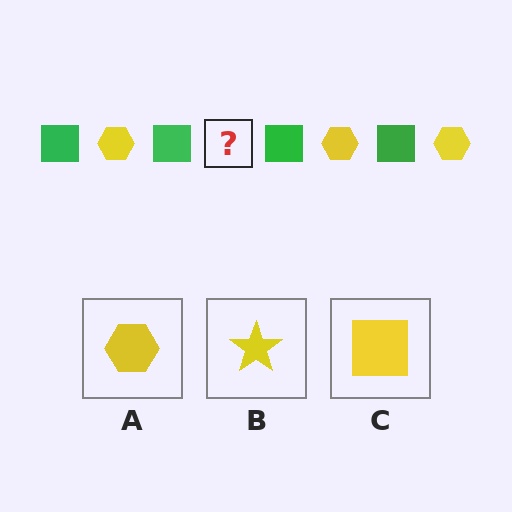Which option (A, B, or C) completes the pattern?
A.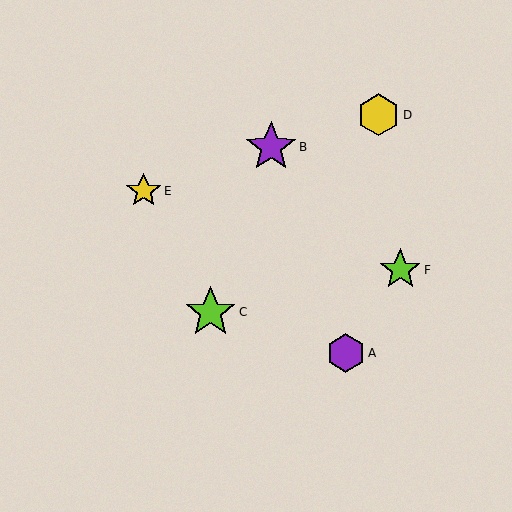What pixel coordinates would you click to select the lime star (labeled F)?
Click at (400, 270) to select the lime star F.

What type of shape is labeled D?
Shape D is a yellow hexagon.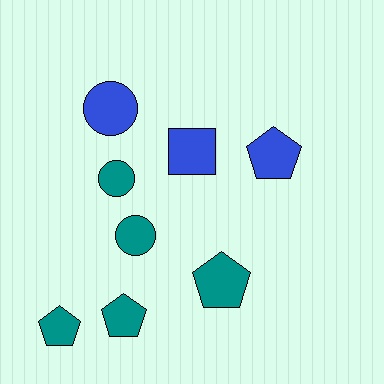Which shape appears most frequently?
Pentagon, with 4 objects.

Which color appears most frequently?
Teal, with 5 objects.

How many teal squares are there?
There are no teal squares.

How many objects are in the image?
There are 8 objects.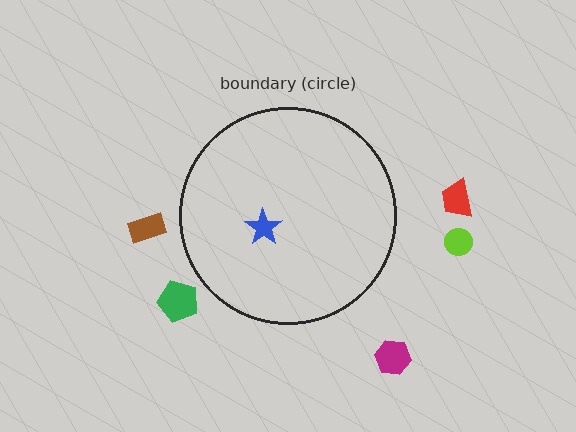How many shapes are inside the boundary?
1 inside, 5 outside.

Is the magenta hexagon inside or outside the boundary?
Outside.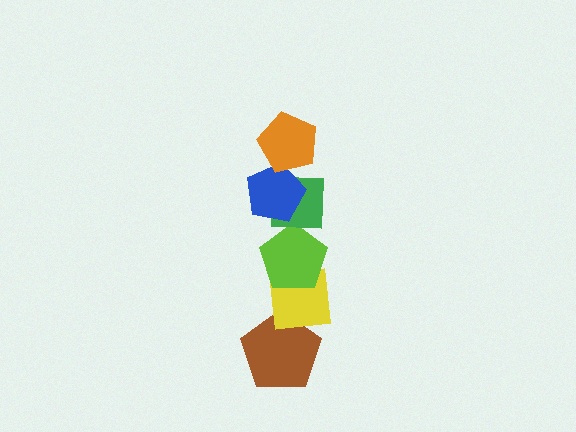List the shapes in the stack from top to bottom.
From top to bottom: the orange pentagon, the blue pentagon, the green square, the lime pentagon, the yellow square, the brown pentagon.